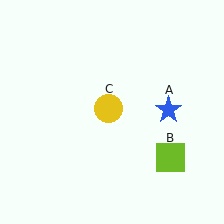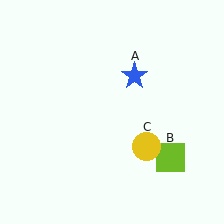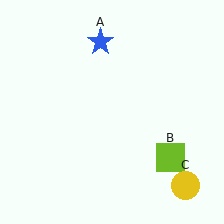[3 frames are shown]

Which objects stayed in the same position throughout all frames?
Lime square (object B) remained stationary.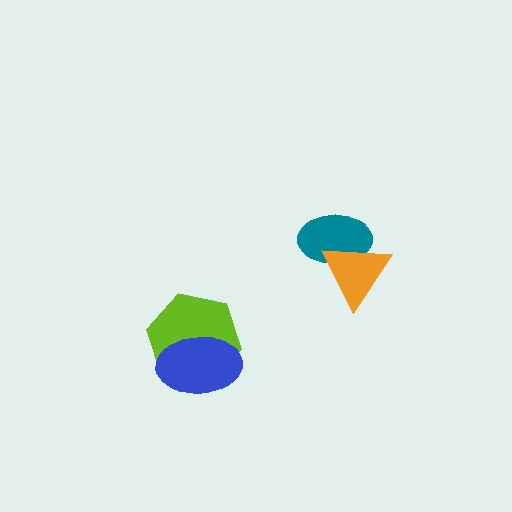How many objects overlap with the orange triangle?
1 object overlaps with the orange triangle.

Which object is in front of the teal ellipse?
The orange triangle is in front of the teal ellipse.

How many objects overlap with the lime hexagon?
1 object overlaps with the lime hexagon.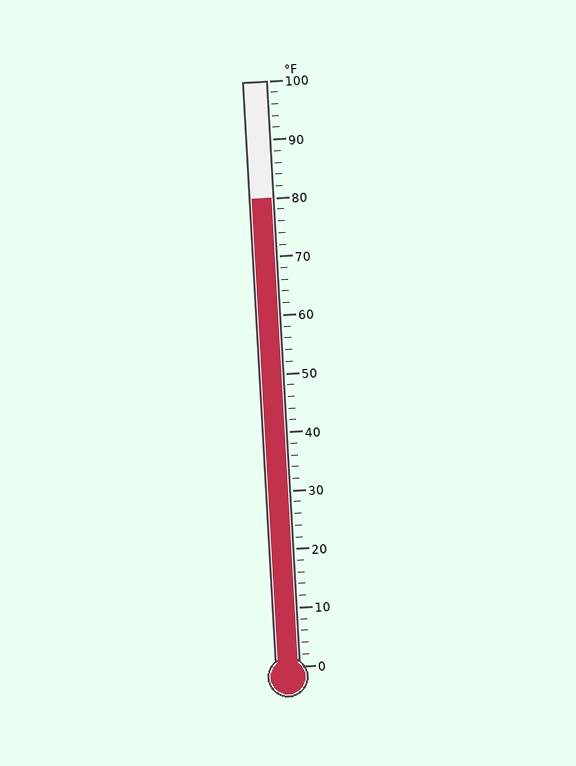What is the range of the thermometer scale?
The thermometer scale ranges from 0°F to 100°F.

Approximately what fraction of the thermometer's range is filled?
The thermometer is filled to approximately 80% of its range.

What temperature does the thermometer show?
The thermometer shows approximately 80°F.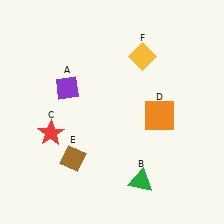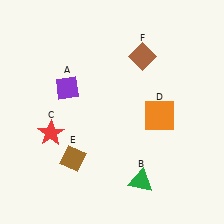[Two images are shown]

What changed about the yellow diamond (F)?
In Image 1, F is yellow. In Image 2, it changed to brown.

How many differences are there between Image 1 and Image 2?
There is 1 difference between the two images.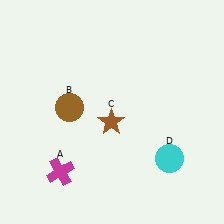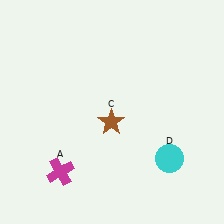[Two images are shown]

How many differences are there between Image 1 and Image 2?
There is 1 difference between the two images.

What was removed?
The brown circle (B) was removed in Image 2.